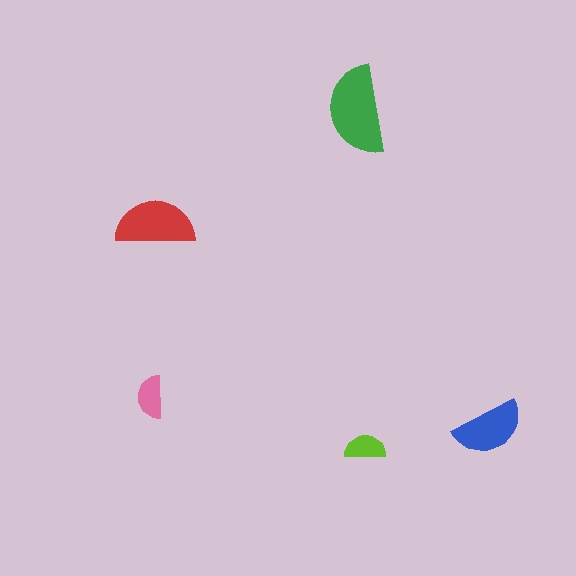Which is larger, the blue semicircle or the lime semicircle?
The blue one.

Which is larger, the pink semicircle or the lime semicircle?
The pink one.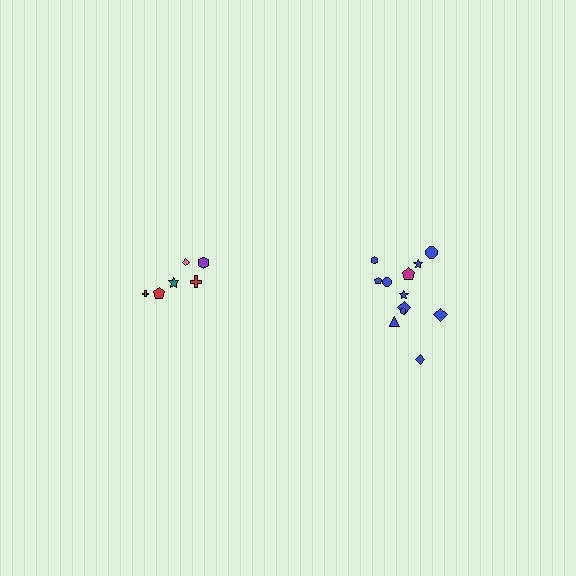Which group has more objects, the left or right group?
The right group.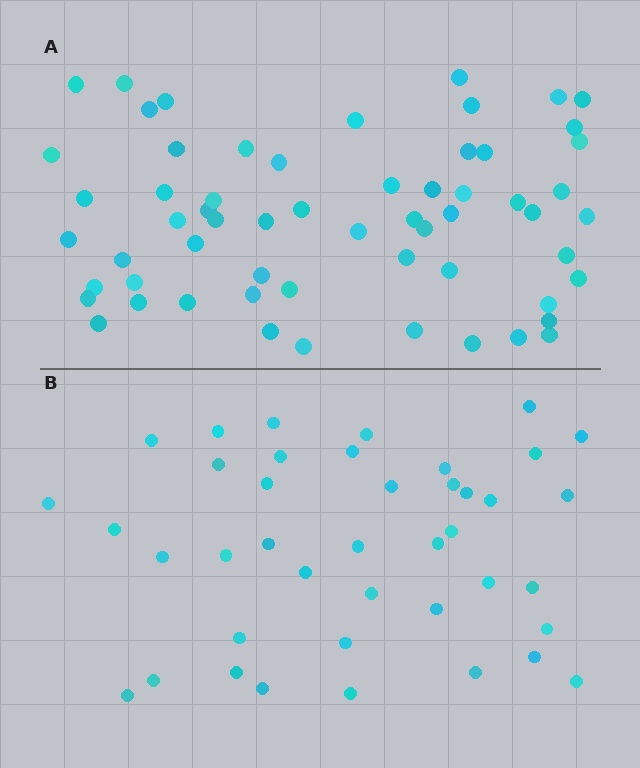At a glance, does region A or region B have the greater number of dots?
Region A (the top region) has more dots.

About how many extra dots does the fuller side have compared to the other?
Region A has approximately 20 more dots than region B.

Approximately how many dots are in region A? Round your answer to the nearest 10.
About 60 dots.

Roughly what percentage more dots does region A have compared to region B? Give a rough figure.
About 45% more.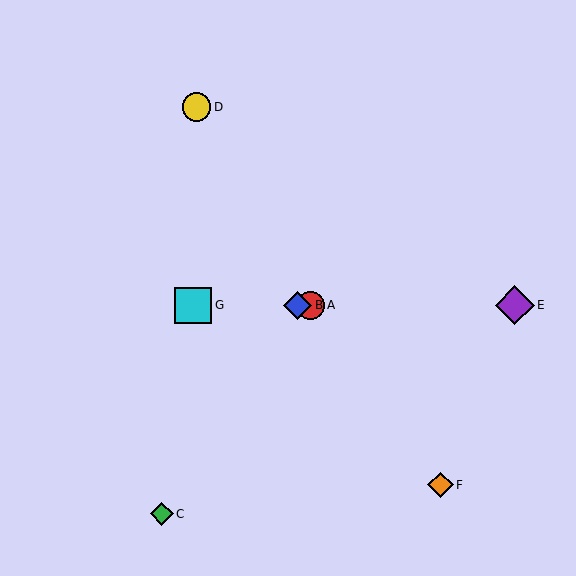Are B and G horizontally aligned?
Yes, both are at y≈305.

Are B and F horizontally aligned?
No, B is at y≈305 and F is at y≈485.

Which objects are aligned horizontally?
Objects A, B, E, G are aligned horizontally.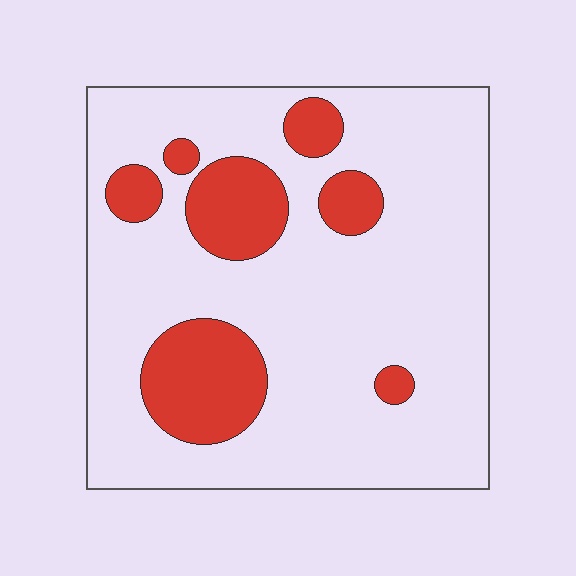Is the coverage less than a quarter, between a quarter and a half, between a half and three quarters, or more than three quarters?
Less than a quarter.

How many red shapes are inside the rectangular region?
7.